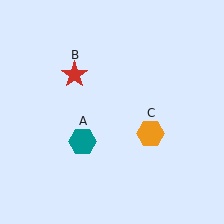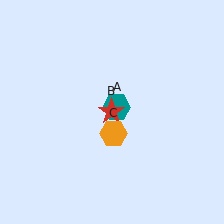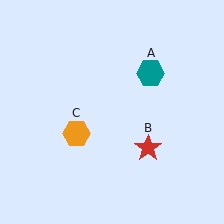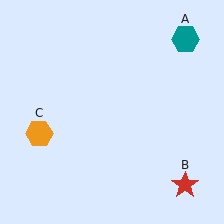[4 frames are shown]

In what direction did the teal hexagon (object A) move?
The teal hexagon (object A) moved up and to the right.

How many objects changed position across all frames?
3 objects changed position: teal hexagon (object A), red star (object B), orange hexagon (object C).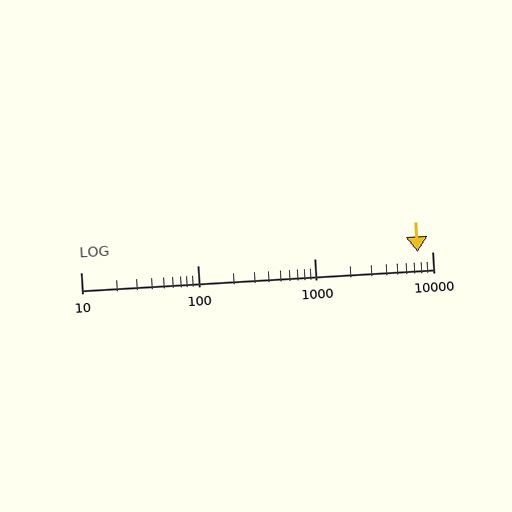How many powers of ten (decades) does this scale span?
The scale spans 3 decades, from 10 to 10000.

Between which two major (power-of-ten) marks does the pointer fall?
The pointer is between 1000 and 10000.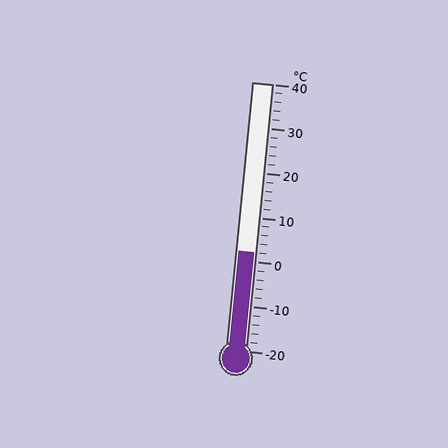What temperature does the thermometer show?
The thermometer shows approximately 2°C.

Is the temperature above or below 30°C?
The temperature is below 30°C.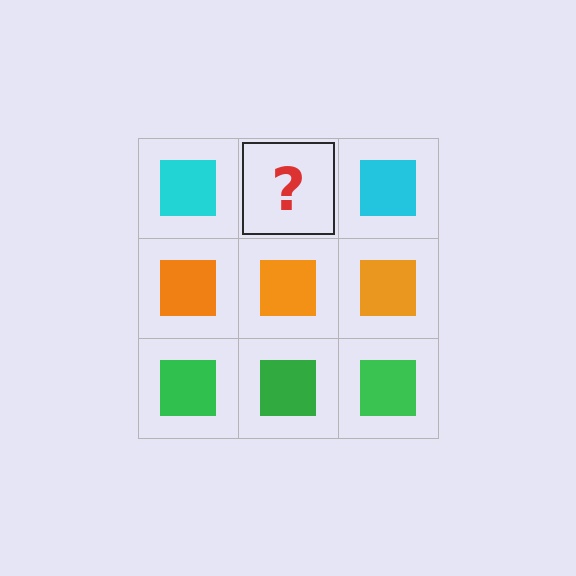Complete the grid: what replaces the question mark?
The question mark should be replaced with a cyan square.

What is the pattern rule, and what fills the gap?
The rule is that each row has a consistent color. The gap should be filled with a cyan square.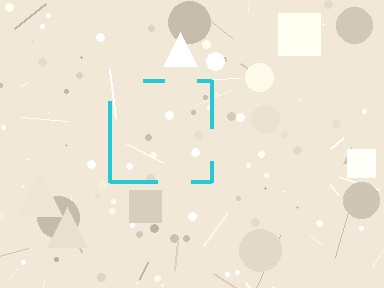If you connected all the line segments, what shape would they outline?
They would outline a square.